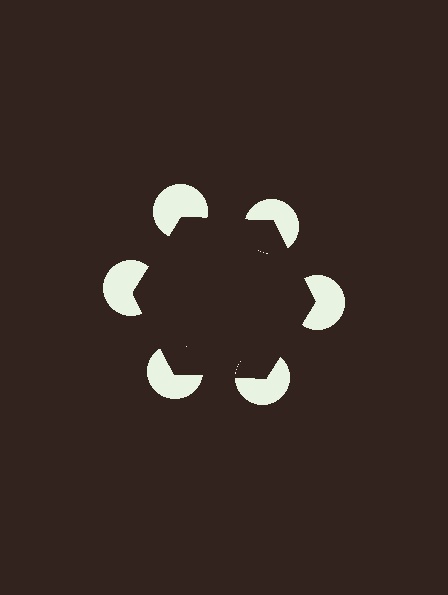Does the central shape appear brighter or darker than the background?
It typically appears slightly darker than the background, even though no actual brightness change is drawn.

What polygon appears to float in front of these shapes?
An illusory hexagon — its edges are inferred from the aligned wedge cuts in the pac-man discs, not physically drawn.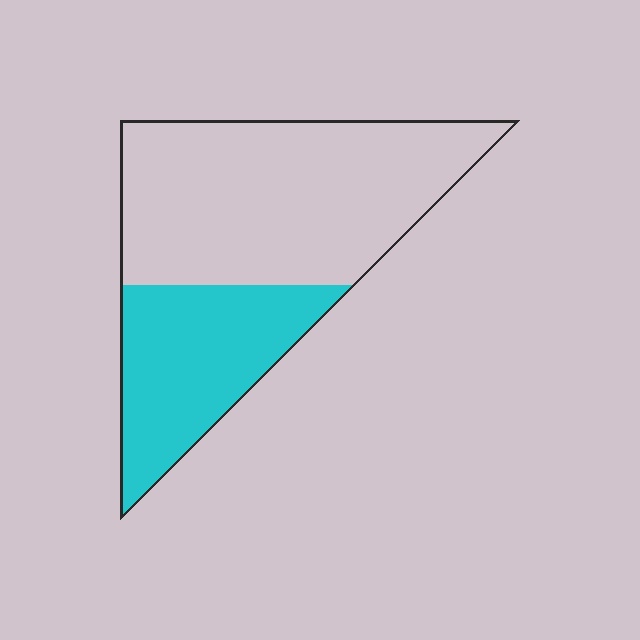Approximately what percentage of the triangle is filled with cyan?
Approximately 35%.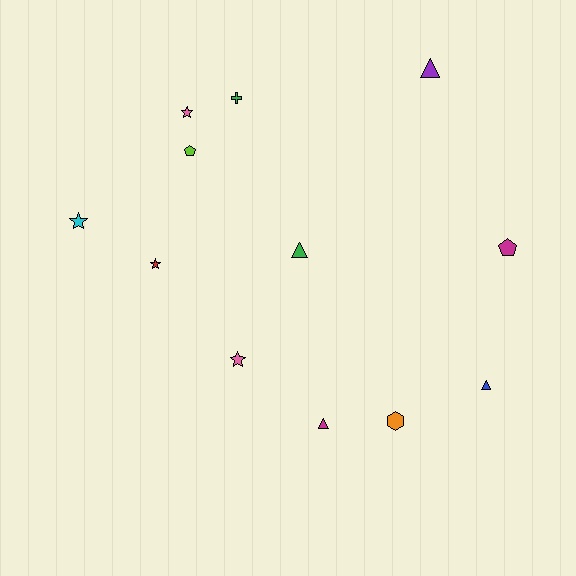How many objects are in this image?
There are 12 objects.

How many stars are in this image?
There are 4 stars.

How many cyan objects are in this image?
There is 1 cyan object.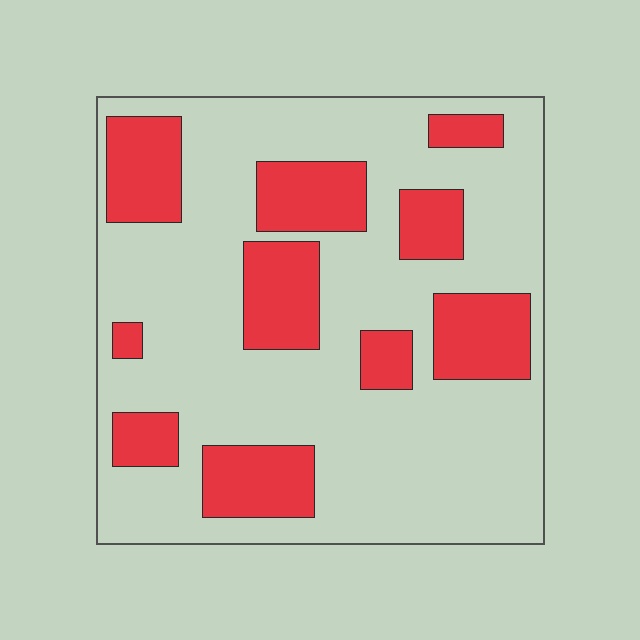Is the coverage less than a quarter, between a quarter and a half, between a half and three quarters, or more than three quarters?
Between a quarter and a half.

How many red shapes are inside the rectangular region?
10.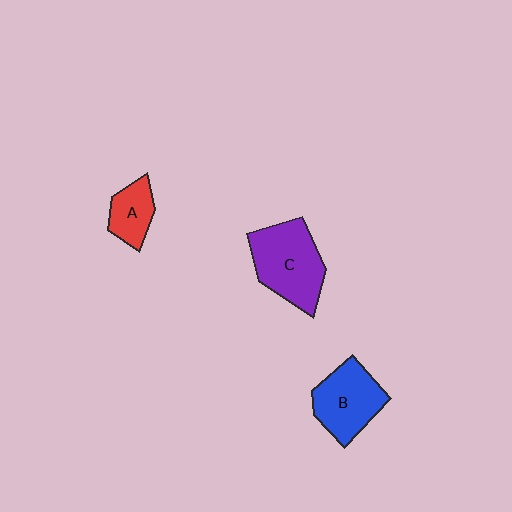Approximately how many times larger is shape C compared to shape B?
Approximately 1.2 times.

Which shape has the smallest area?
Shape A (red).